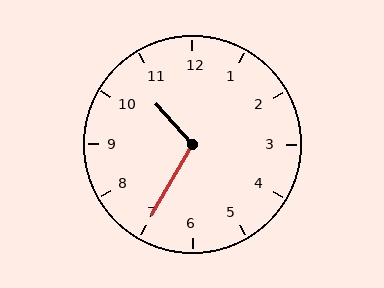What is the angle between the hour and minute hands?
Approximately 108 degrees.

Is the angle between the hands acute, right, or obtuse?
It is obtuse.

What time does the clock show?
10:35.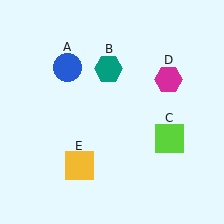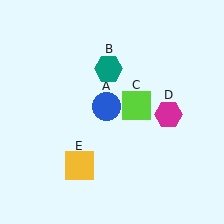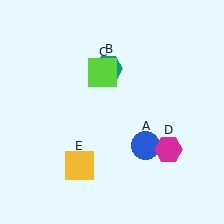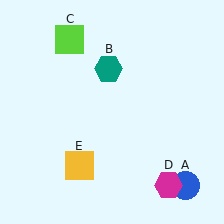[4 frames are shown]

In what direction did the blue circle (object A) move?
The blue circle (object A) moved down and to the right.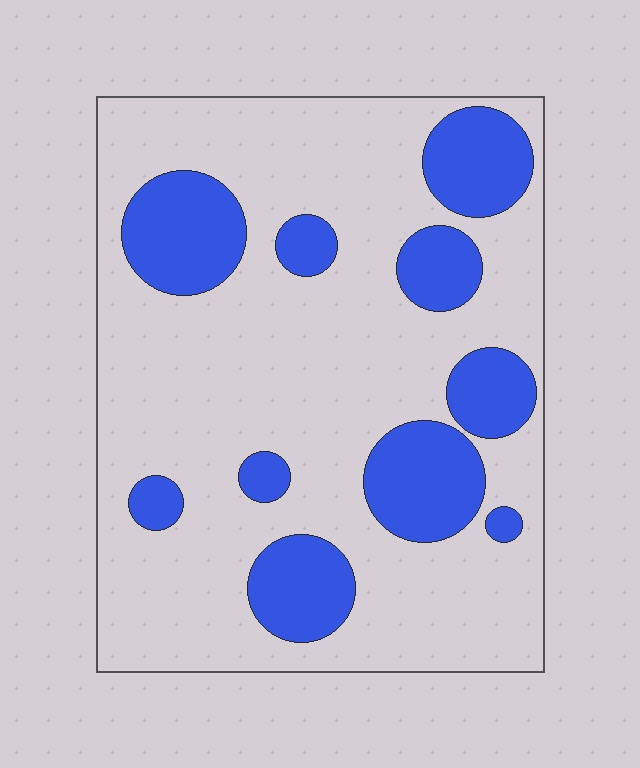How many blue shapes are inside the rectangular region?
10.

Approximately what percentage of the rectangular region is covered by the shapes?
Approximately 25%.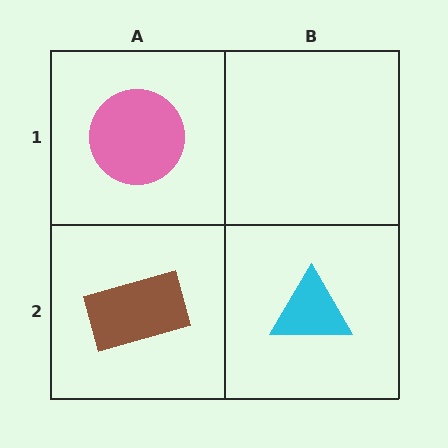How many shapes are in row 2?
2 shapes.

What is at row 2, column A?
A brown rectangle.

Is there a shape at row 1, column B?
No, that cell is empty.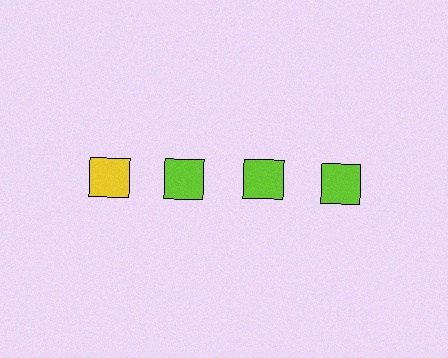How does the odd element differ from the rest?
It has a different color: yellow instead of lime.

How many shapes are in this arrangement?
There are 4 shapes arranged in a grid pattern.